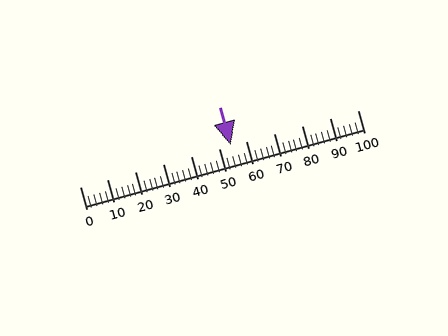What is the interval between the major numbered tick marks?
The major tick marks are spaced 10 units apart.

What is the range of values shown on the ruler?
The ruler shows values from 0 to 100.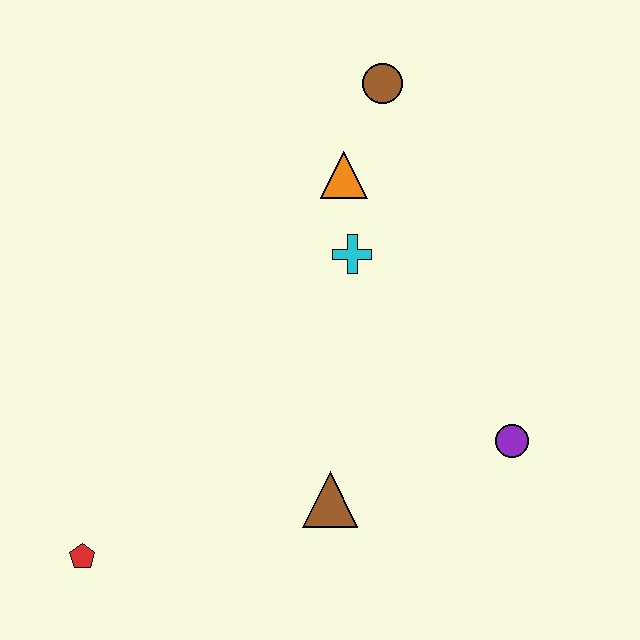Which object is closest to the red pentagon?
The brown triangle is closest to the red pentagon.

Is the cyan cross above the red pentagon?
Yes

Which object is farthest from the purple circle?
The red pentagon is farthest from the purple circle.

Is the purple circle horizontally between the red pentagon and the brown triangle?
No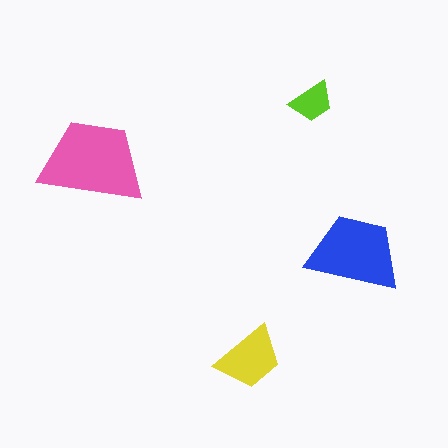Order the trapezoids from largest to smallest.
the pink one, the blue one, the yellow one, the lime one.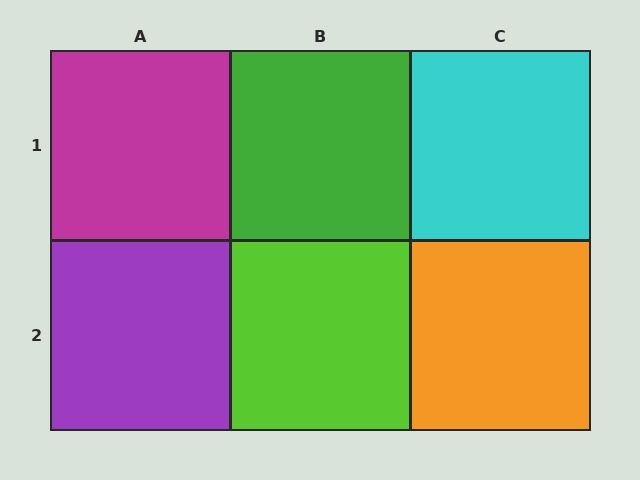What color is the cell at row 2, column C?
Orange.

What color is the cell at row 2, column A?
Purple.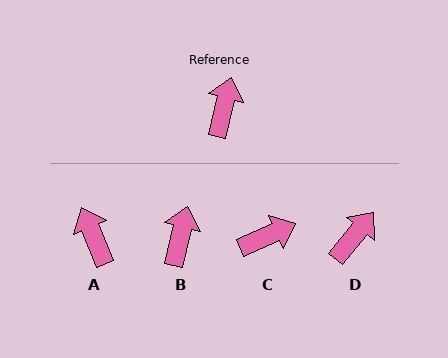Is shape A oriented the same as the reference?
No, it is off by about 36 degrees.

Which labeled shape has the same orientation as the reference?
B.